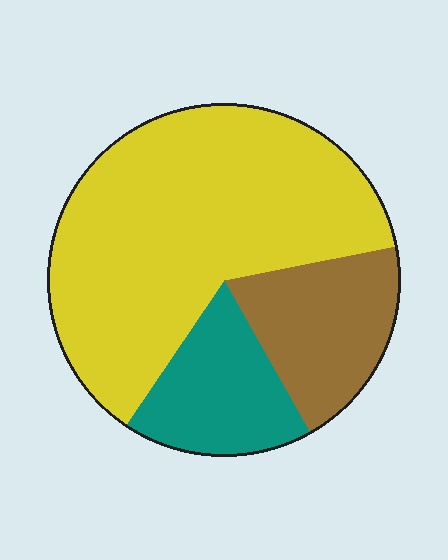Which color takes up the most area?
Yellow, at roughly 65%.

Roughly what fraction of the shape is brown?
Brown covers roughly 20% of the shape.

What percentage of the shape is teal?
Teal covers roughly 20% of the shape.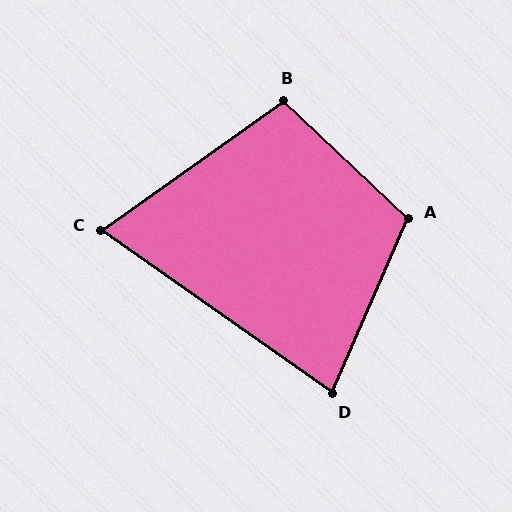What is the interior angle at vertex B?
Approximately 102 degrees (obtuse).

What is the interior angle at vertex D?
Approximately 78 degrees (acute).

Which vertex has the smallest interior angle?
C, at approximately 70 degrees.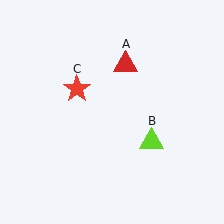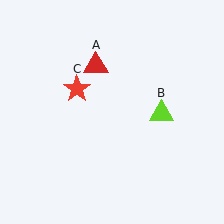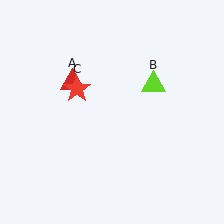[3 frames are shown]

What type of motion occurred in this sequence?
The red triangle (object A), lime triangle (object B) rotated counterclockwise around the center of the scene.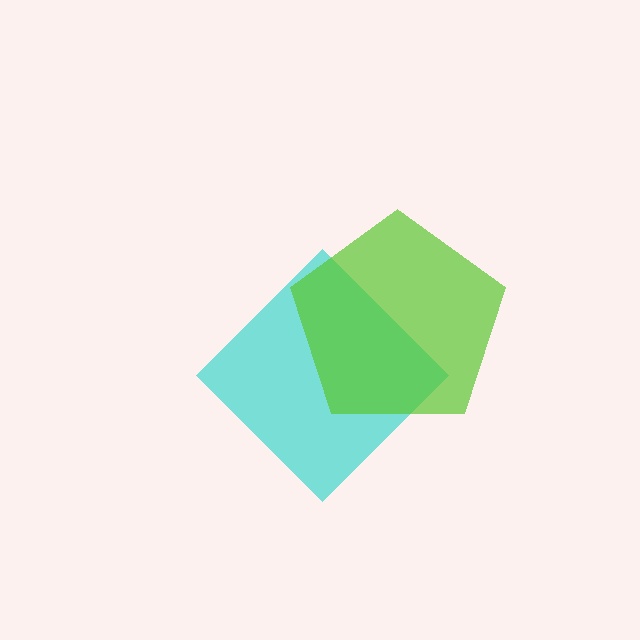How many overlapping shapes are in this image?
There are 2 overlapping shapes in the image.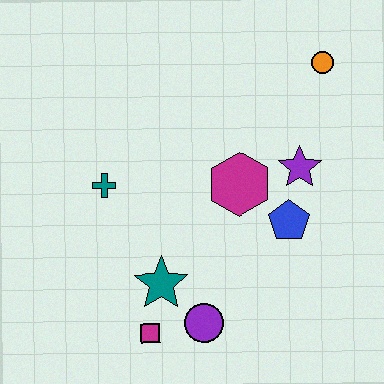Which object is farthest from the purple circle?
The orange circle is farthest from the purple circle.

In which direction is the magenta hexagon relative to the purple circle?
The magenta hexagon is above the purple circle.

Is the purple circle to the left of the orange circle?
Yes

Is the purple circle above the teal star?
No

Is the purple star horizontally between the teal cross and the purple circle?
No